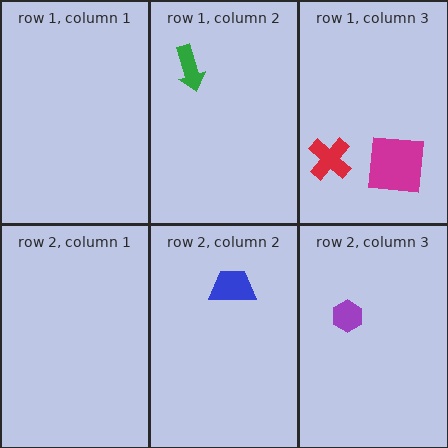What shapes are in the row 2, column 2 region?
The blue trapezoid.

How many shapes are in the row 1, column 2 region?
1.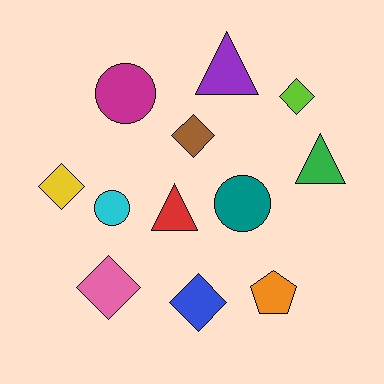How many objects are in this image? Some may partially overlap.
There are 12 objects.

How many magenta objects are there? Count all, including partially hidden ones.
There is 1 magenta object.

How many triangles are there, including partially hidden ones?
There are 3 triangles.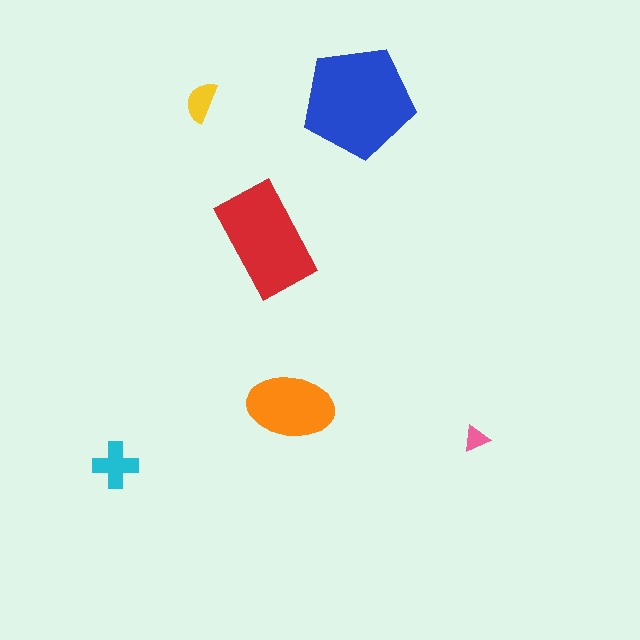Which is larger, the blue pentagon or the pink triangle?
The blue pentagon.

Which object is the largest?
The blue pentagon.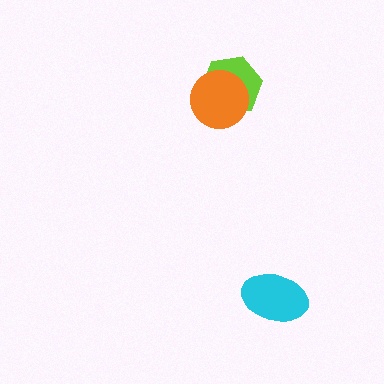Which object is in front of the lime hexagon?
The orange circle is in front of the lime hexagon.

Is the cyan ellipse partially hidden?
No, no other shape covers it.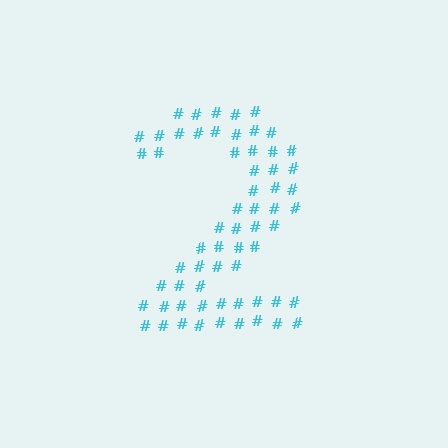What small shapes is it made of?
It is made of small hash symbols.